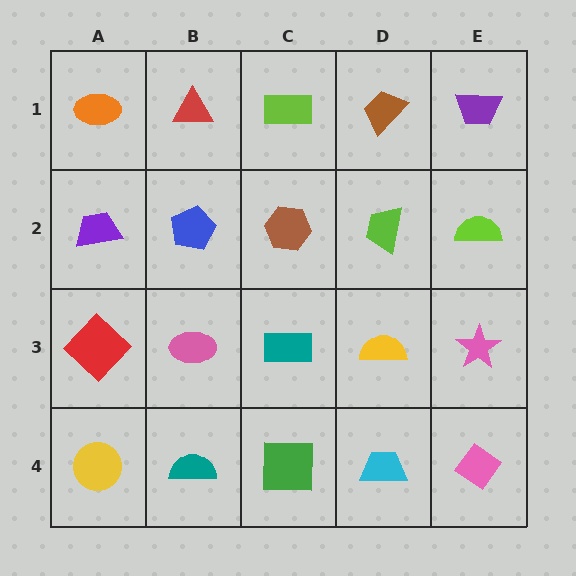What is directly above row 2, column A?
An orange ellipse.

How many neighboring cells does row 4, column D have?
3.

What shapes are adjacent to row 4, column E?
A pink star (row 3, column E), a cyan trapezoid (row 4, column D).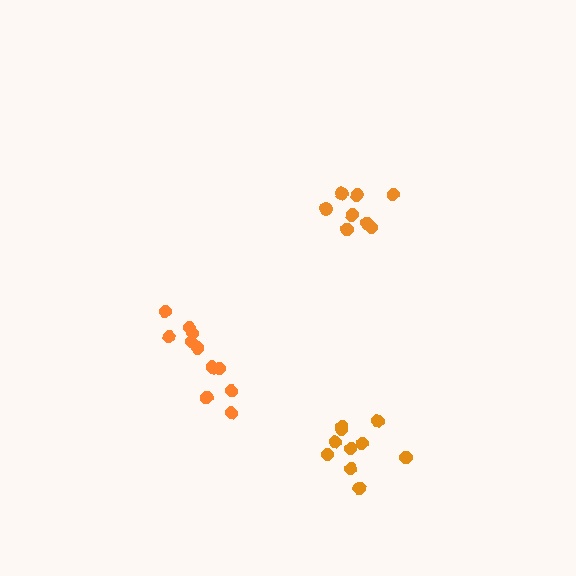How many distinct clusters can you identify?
There are 3 distinct clusters.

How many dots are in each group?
Group 1: 10 dots, Group 2: 8 dots, Group 3: 11 dots (29 total).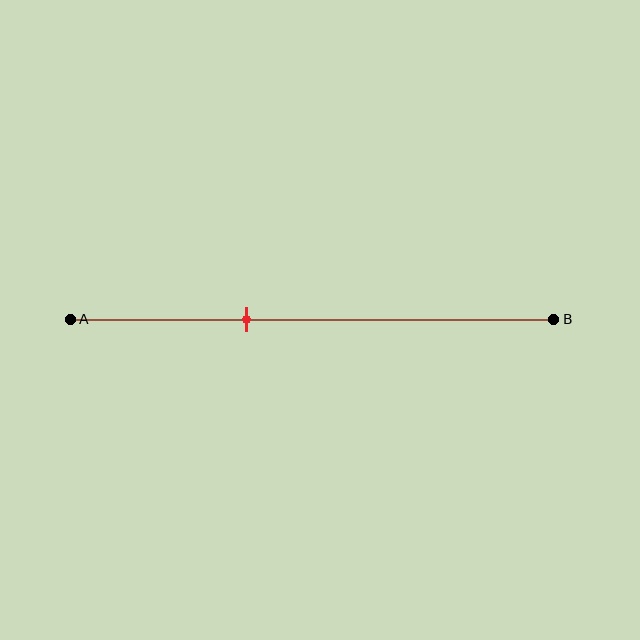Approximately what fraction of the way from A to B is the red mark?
The red mark is approximately 35% of the way from A to B.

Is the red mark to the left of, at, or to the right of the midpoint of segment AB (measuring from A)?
The red mark is to the left of the midpoint of segment AB.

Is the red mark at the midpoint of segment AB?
No, the mark is at about 35% from A, not at the 50% midpoint.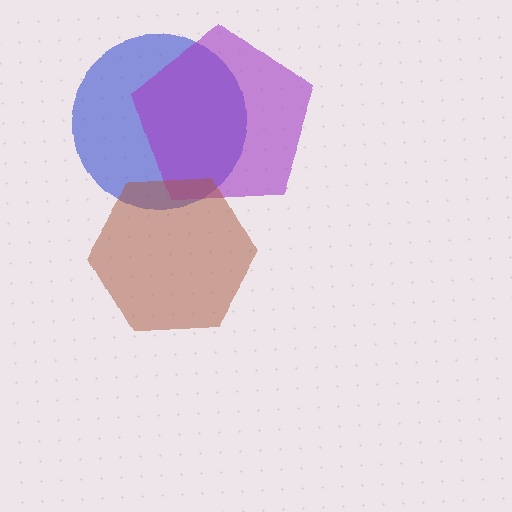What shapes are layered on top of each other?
The layered shapes are: a blue circle, a purple pentagon, a brown hexagon.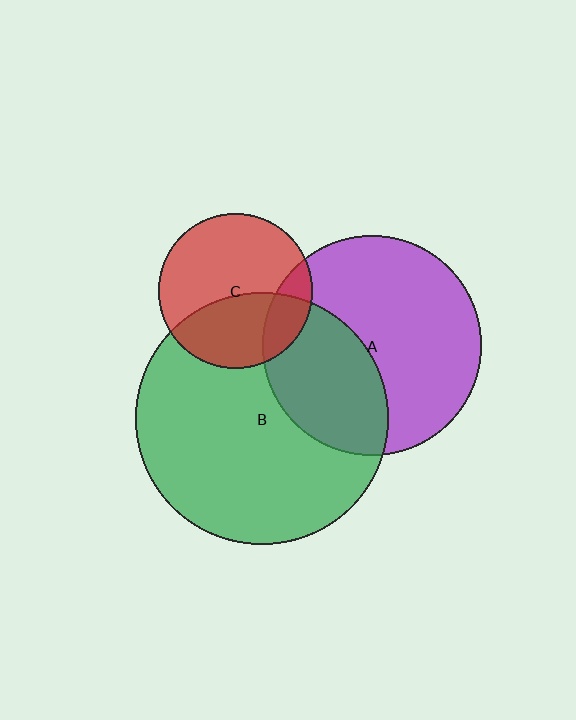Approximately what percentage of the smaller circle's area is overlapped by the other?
Approximately 15%.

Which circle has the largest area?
Circle B (green).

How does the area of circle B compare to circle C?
Approximately 2.7 times.